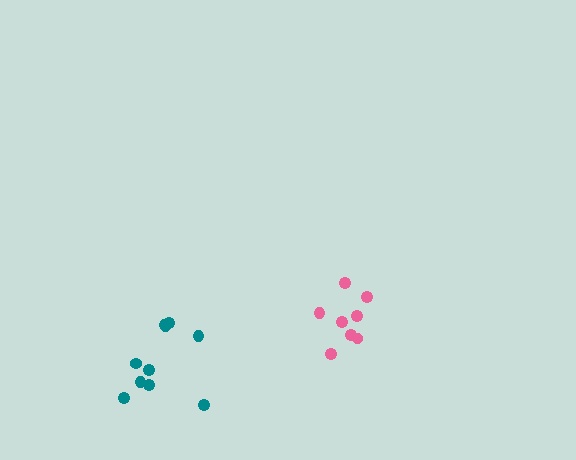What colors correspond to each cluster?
The clusters are colored: pink, teal.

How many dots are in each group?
Group 1: 8 dots, Group 2: 10 dots (18 total).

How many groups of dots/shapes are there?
There are 2 groups.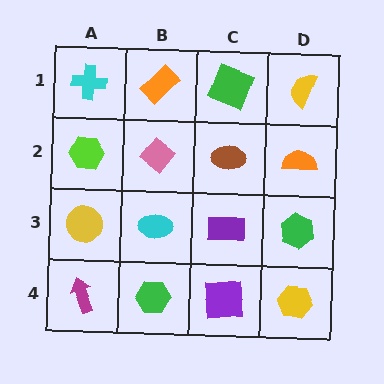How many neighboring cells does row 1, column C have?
3.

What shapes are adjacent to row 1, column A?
A lime hexagon (row 2, column A), an orange rectangle (row 1, column B).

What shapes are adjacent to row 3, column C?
A brown ellipse (row 2, column C), a purple square (row 4, column C), a cyan ellipse (row 3, column B), a green hexagon (row 3, column D).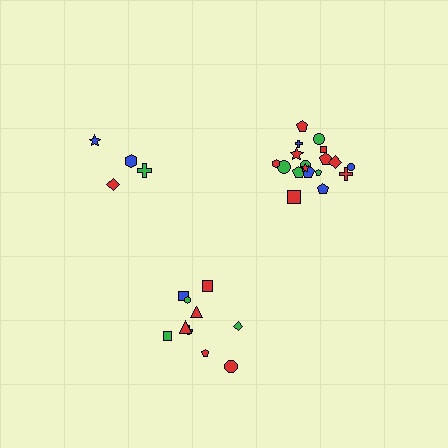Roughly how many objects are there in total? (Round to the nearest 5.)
Roughly 30 objects in total.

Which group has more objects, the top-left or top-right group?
The top-right group.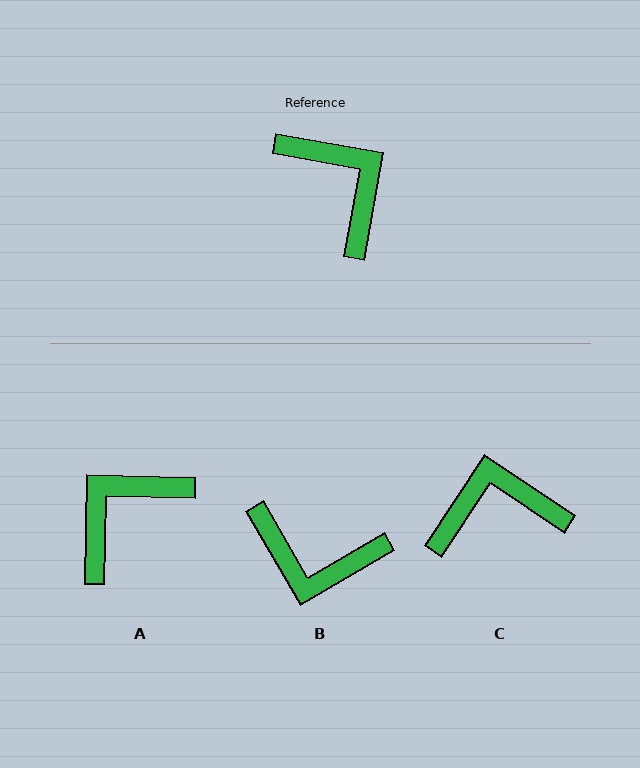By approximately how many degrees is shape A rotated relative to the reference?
Approximately 99 degrees counter-clockwise.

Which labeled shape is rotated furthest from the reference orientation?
B, about 140 degrees away.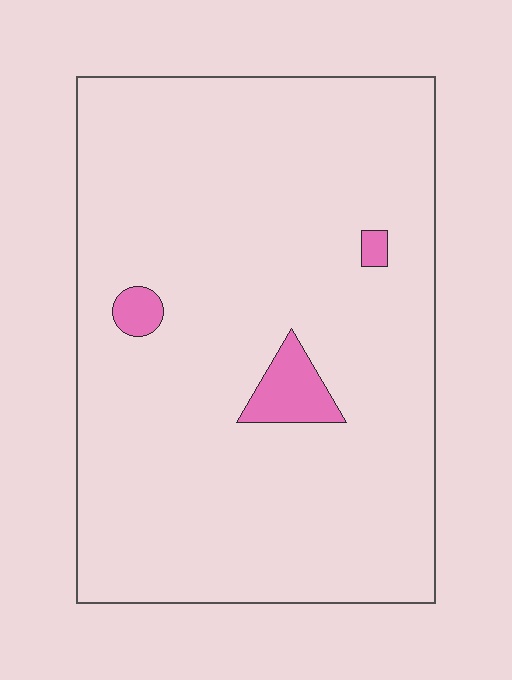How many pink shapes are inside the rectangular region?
3.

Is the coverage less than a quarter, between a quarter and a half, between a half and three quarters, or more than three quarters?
Less than a quarter.